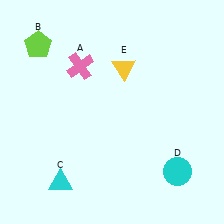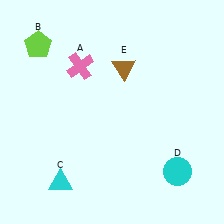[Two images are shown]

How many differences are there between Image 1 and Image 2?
There is 1 difference between the two images.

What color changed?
The triangle (E) changed from yellow in Image 1 to brown in Image 2.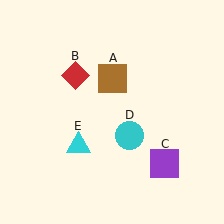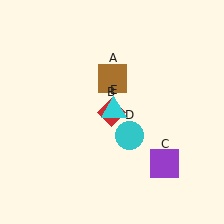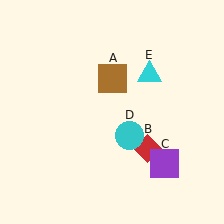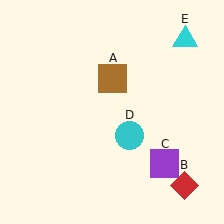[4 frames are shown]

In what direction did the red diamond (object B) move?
The red diamond (object B) moved down and to the right.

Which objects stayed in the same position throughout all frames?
Brown square (object A) and purple square (object C) and cyan circle (object D) remained stationary.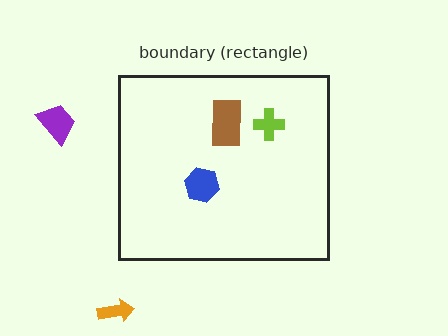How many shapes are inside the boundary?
3 inside, 2 outside.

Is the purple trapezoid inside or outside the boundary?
Outside.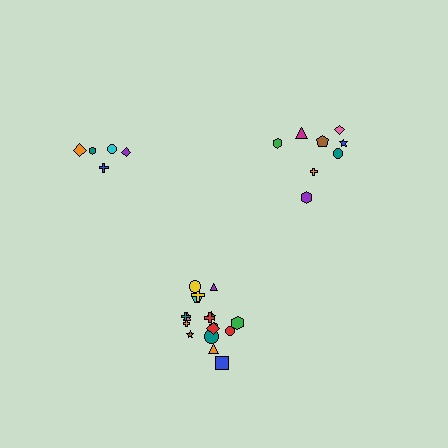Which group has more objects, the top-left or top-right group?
The top-right group.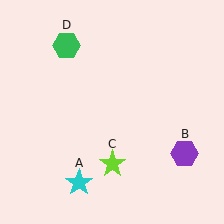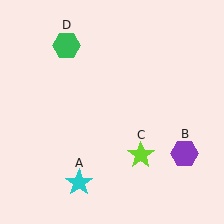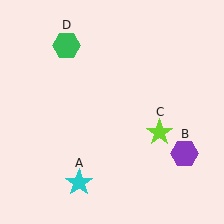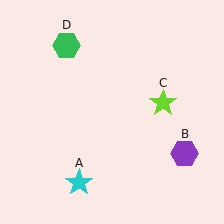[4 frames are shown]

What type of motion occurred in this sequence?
The lime star (object C) rotated counterclockwise around the center of the scene.